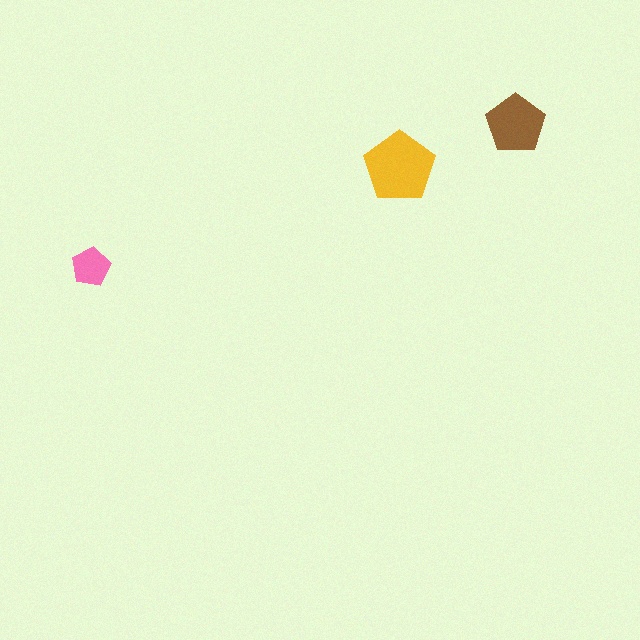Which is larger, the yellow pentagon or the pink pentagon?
The yellow one.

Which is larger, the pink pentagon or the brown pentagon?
The brown one.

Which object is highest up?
The brown pentagon is topmost.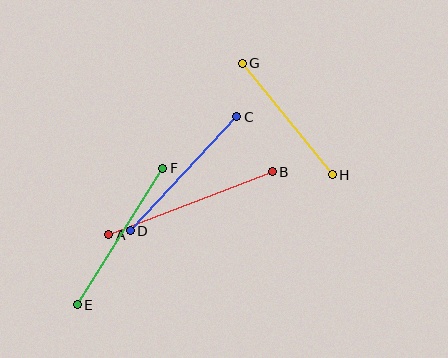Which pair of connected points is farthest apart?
Points A and B are farthest apart.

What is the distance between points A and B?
The distance is approximately 175 pixels.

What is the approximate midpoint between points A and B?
The midpoint is at approximately (190, 203) pixels.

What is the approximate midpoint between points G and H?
The midpoint is at approximately (287, 119) pixels.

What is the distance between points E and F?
The distance is approximately 161 pixels.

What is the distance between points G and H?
The distance is approximately 143 pixels.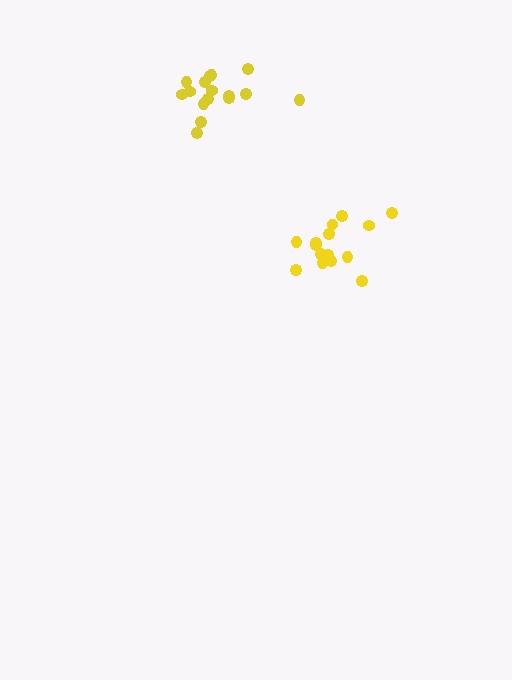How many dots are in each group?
Group 1: 15 dots, Group 2: 16 dots (31 total).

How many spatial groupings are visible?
There are 2 spatial groupings.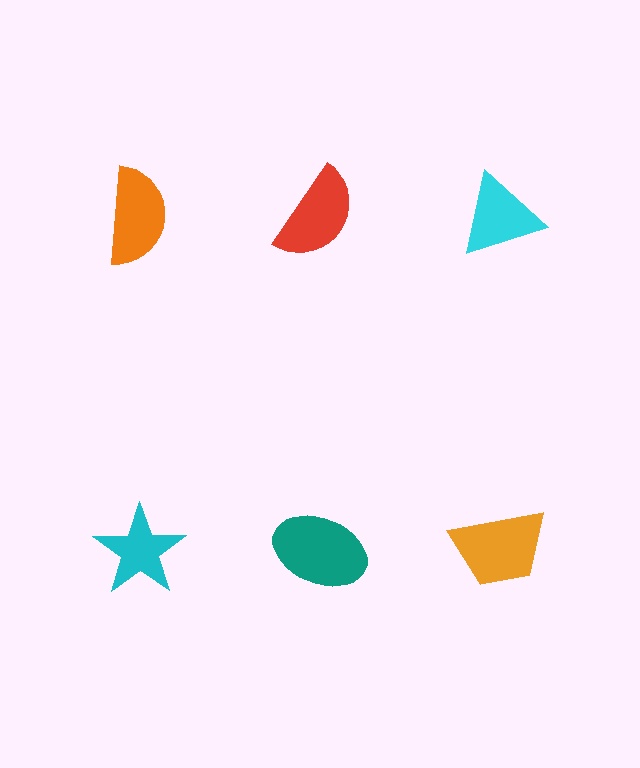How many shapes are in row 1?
3 shapes.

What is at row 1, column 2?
A red semicircle.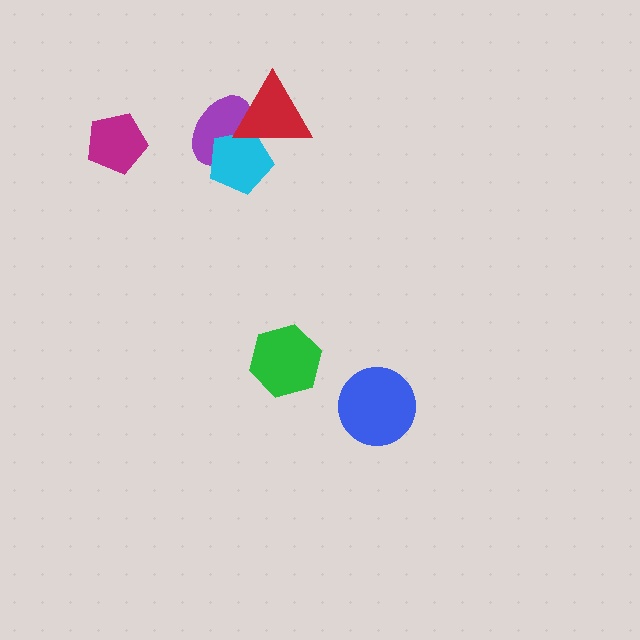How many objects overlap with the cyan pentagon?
2 objects overlap with the cyan pentagon.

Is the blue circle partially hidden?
No, no other shape covers it.